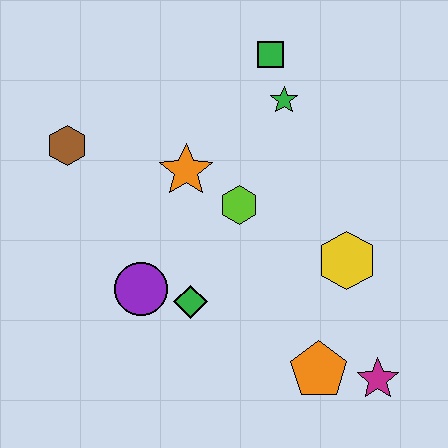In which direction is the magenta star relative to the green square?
The magenta star is below the green square.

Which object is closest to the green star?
The green square is closest to the green star.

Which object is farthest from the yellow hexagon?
The brown hexagon is farthest from the yellow hexagon.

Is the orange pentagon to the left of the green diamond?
No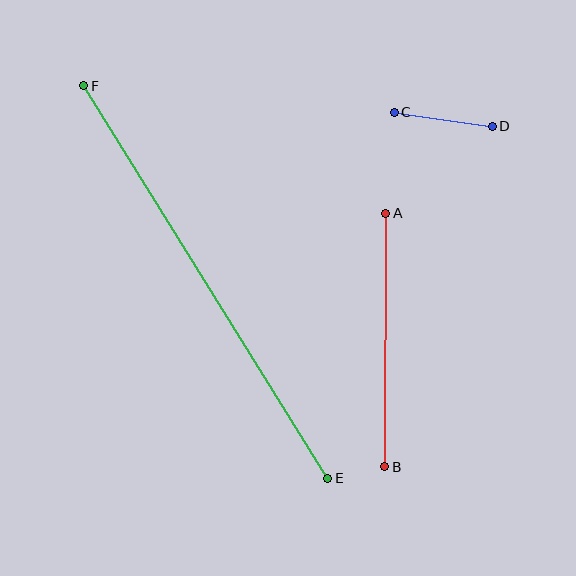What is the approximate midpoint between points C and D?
The midpoint is at approximately (443, 119) pixels.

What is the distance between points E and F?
The distance is approximately 462 pixels.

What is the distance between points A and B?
The distance is approximately 253 pixels.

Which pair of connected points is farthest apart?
Points E and F are farthest apart.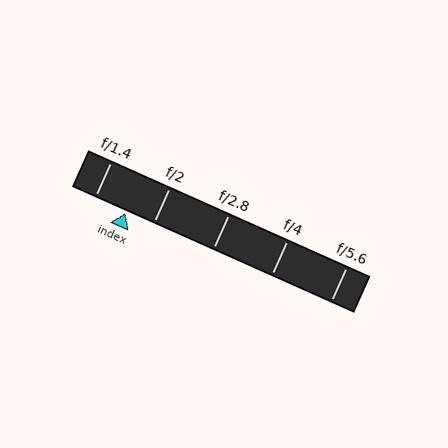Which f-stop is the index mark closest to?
The index mark is closest to f/2.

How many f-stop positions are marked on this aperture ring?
There are 5 f-stop positions marked.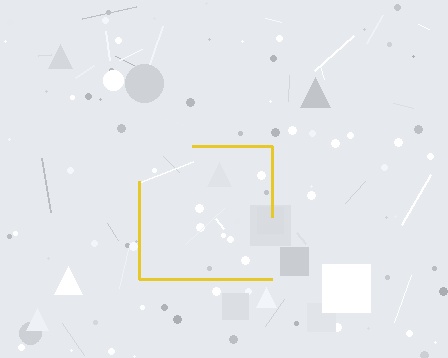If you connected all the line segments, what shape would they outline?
They would outline a square.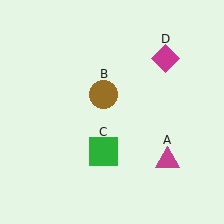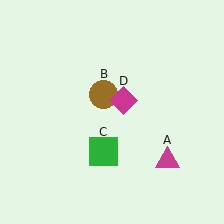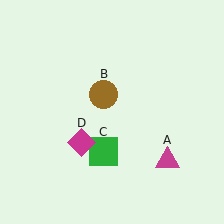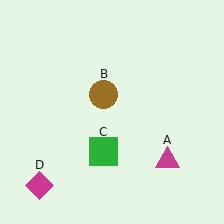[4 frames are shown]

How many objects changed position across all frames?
1 object changed position: magenta diamond (object D).